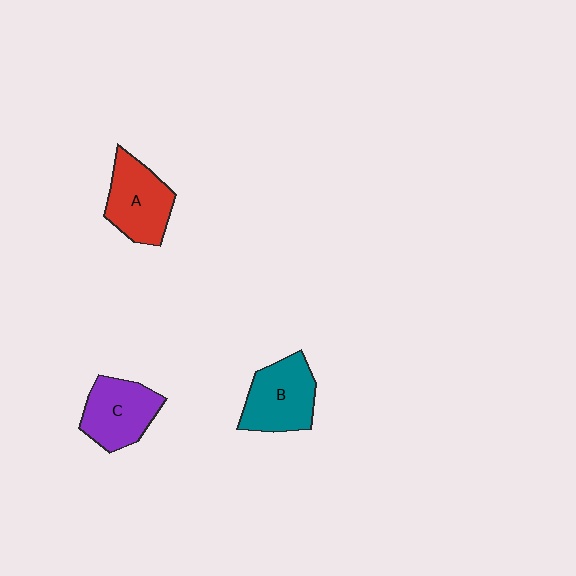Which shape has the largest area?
Shape B (teal).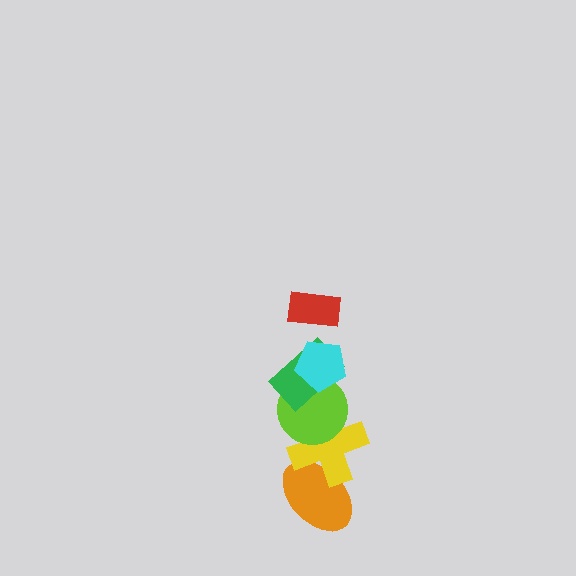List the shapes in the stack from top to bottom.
From top to bottom: the red rectangle, the cyan pentagon, the green rectangle, the lime circle, the yellow cross, the orange ellipse.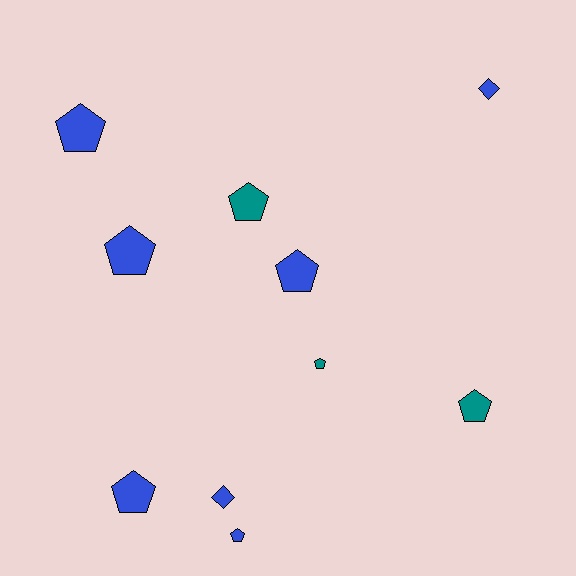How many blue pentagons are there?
There are 5 blue pentagons.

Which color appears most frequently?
Blue, with 7 objects.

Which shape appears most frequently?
Pentagon, with 8 objects.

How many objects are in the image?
There are 10 objects.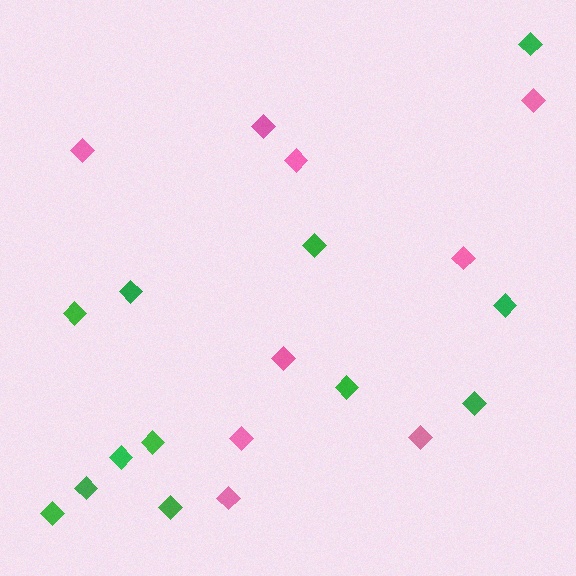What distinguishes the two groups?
There are 2 groups: one group of pink diamonds (9) and one group of green diamonds (12).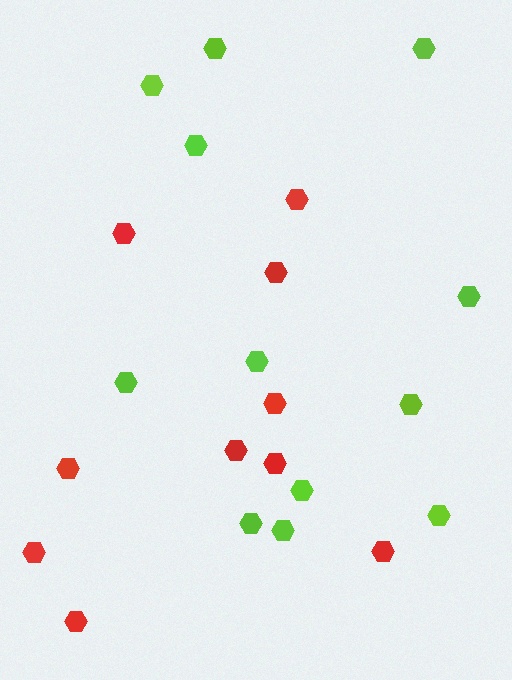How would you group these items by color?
There are 2 groups: one group of lime hexagons (12) and one group of red hexagons (10).